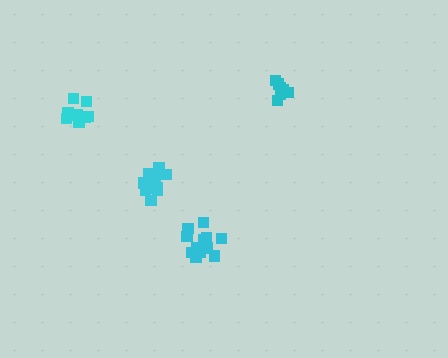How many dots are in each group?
Group 1: 12 dots, Group 2: 8 dots, Group 3: 12 dots, Group 4: 8 dots (40 total).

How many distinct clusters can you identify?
There are 4 distinct clusters.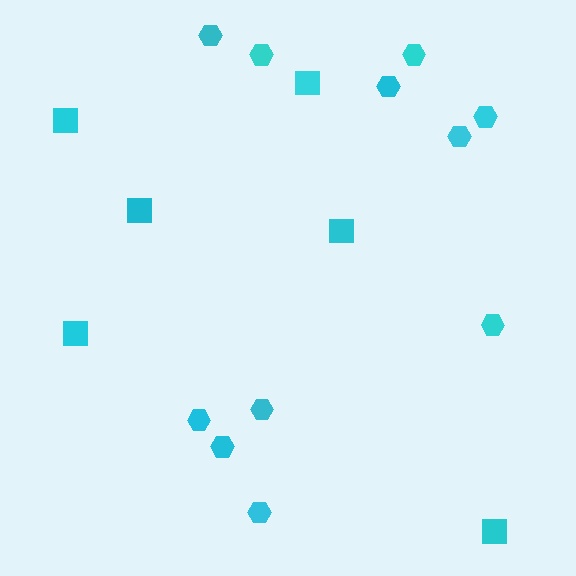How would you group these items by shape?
There are 2 groups: one group of hexagons (11) and one group of squares (6).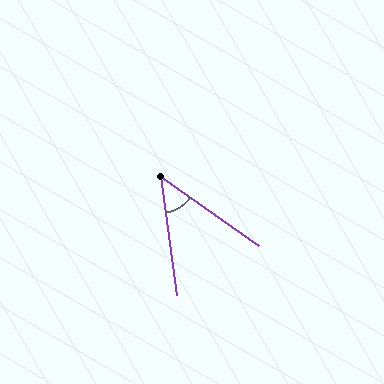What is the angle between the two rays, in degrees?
Approximately 47 degrees.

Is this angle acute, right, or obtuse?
It is acute.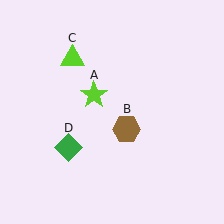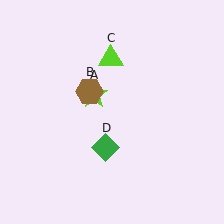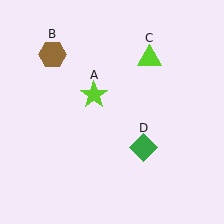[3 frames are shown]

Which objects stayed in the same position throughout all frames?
Lime star (object A) remained stationary.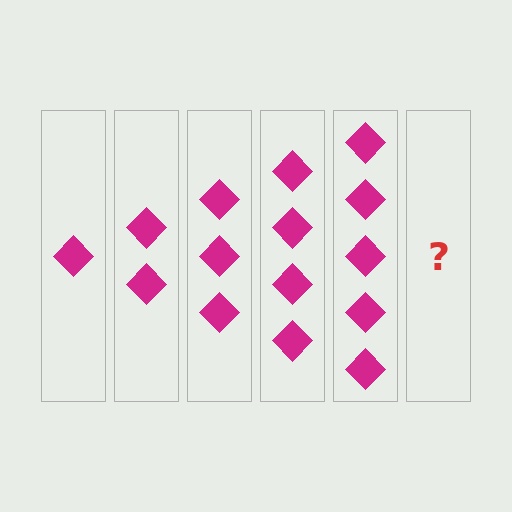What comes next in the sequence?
The next element should be 6 diamonds.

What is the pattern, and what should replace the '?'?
The pattern is that each step adds one more diamond. The '?' should be 6 diamonds.